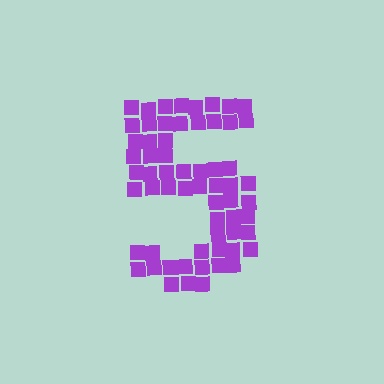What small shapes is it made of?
It is made of small squares.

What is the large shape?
The large shape is the digit 5.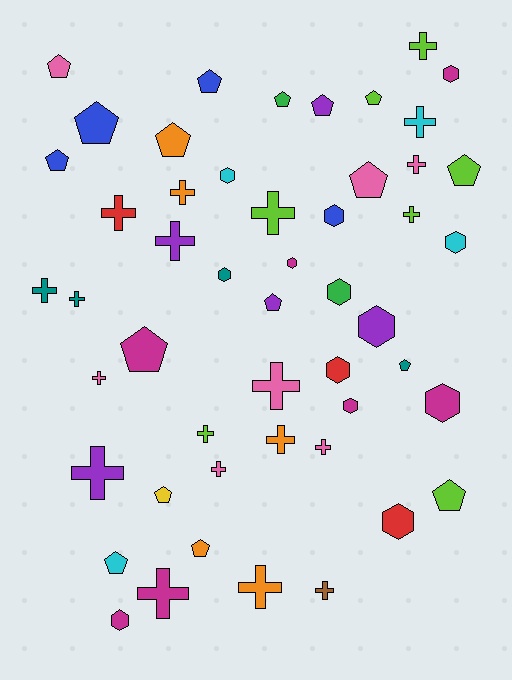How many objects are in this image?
There are 50 objects.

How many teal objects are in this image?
There are 4 teal objects.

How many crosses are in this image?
There are 20 crosses.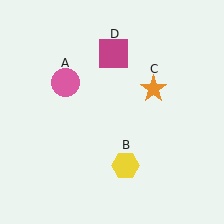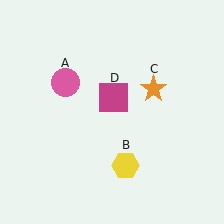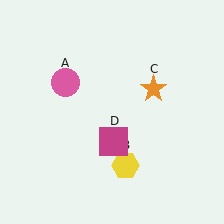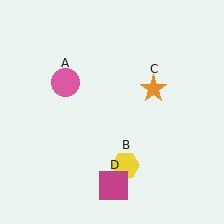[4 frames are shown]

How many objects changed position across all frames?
1 object changed position: magenta square (object D).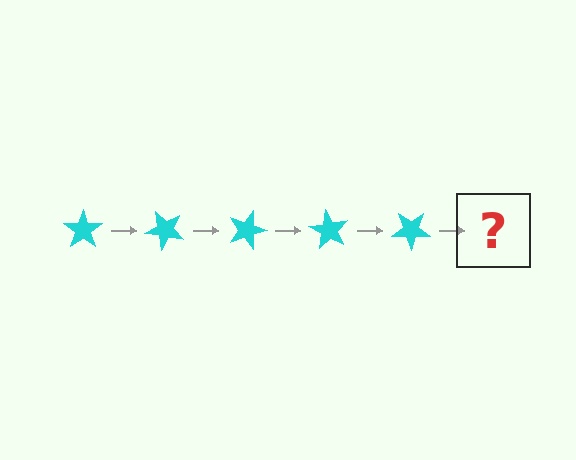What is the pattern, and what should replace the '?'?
The pattern is that the star rotates 45 degrees each step. The '?' should be a cyan star rotated 225 degrees.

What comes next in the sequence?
The next element should be a cyan star rotated 225 degrees.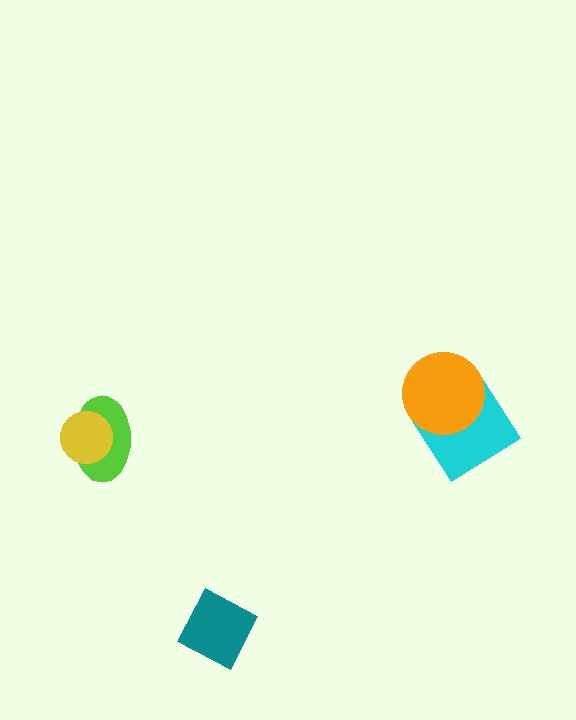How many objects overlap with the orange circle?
1 object overlaps with the orange circle.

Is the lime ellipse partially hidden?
Yes, it is partially covered by another shape.